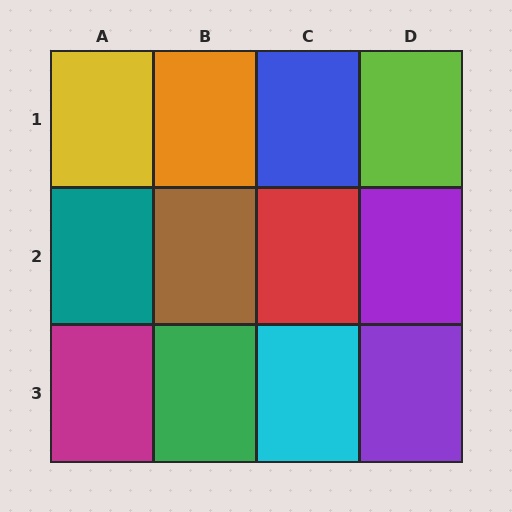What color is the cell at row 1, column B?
Orange.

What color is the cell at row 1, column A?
Yellow.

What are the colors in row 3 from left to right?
Magenta, green, cyan, purple.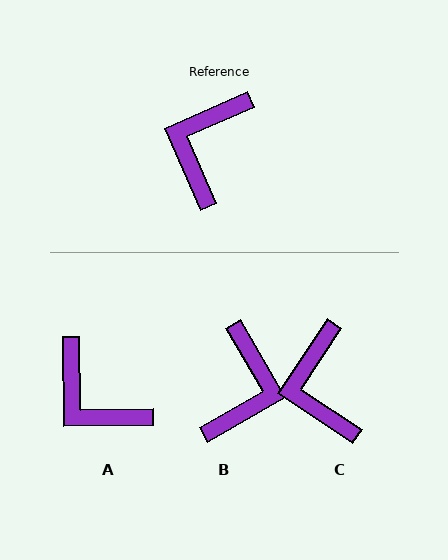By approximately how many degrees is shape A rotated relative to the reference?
Approximately 67 degrees counter-clockwise.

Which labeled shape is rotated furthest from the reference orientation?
B, about 174 degrees away.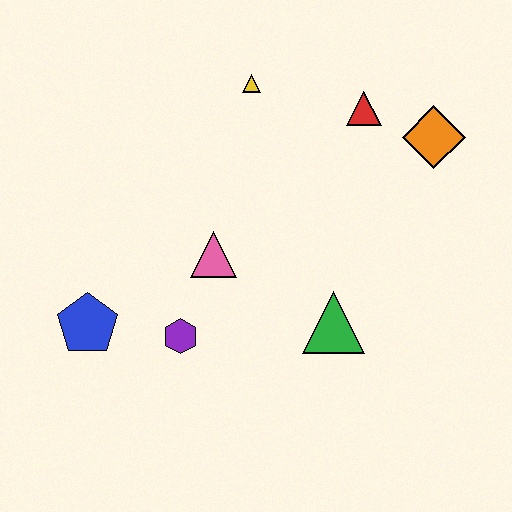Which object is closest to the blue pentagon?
The purple hexagon is closest to the blue pentagon.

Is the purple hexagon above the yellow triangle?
No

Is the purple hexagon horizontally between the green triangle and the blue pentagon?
Yes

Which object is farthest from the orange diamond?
The blue pentagon is farthest from the orange diamond.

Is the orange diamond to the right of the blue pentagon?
Yes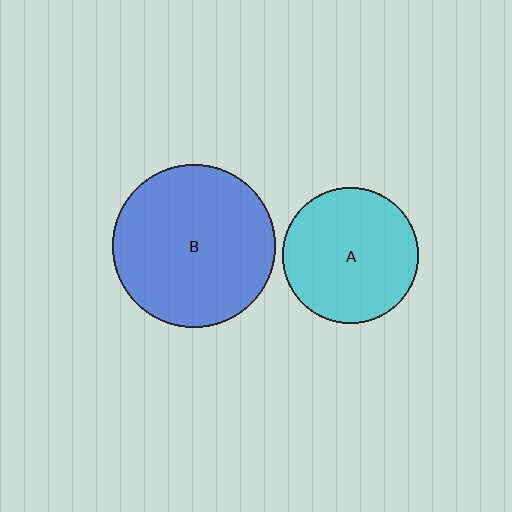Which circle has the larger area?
Circle B (blue).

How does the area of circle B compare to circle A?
Approximately 1.4 times.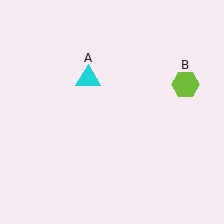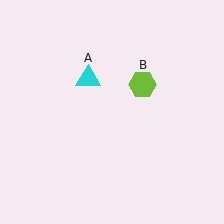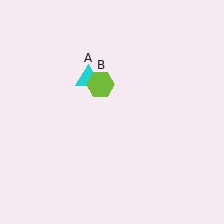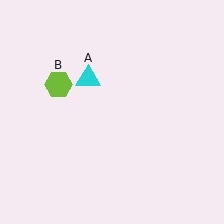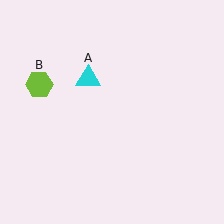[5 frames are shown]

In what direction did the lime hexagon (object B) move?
The lime hexagon (object B) moved left.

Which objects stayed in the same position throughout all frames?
Cyan triangle (object A) remained stationary.